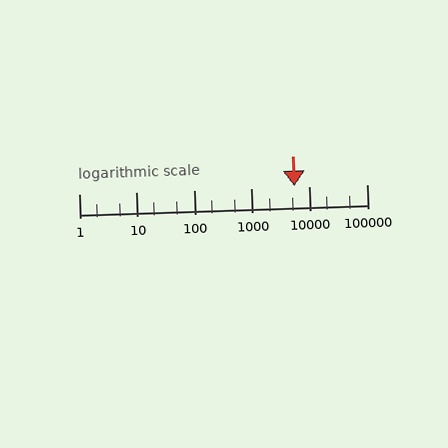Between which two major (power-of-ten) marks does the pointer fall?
The pointer is between 1000 and 10000.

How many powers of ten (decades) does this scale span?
The scale spans 5 decades, from 1 to 100000.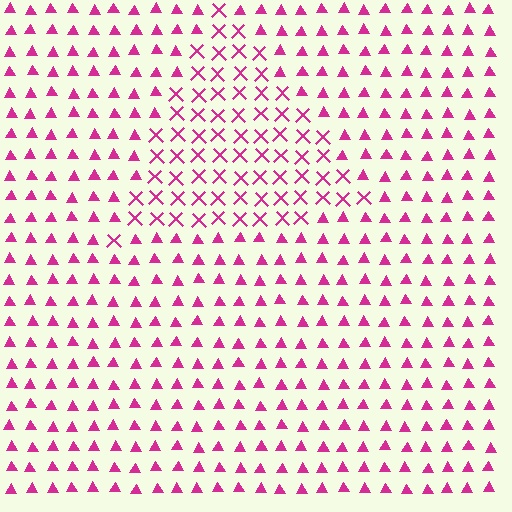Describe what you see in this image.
The image is filled with small magenta elements arranged in a uniform grid. A triangle-shaped region contains X marks, while the surrounding area contains triangles. The boundary is defined purely by the change in element shape.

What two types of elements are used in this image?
The image uses X marks inside the triangle region and triangles outside it.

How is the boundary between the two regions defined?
The boundary is defined by a change in element shape: X marks inside vs. triangles outside. All elements share the same color and spacing.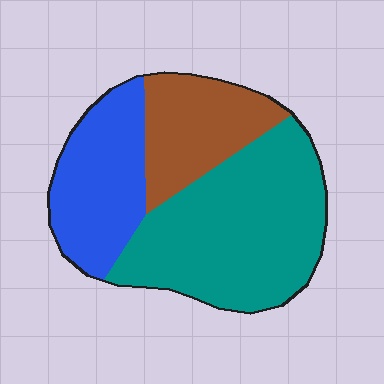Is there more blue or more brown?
Blue.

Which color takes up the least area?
Brown, at roughly 25%.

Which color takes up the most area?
Teal, at roughly 50%.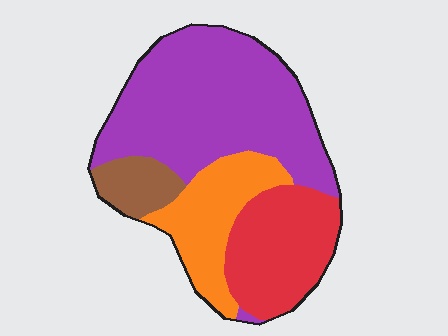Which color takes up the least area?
Brown, at roughly 10%.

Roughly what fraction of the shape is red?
Red takes up less than a quarter of the shape.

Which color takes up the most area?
Purple, at roughly 50%.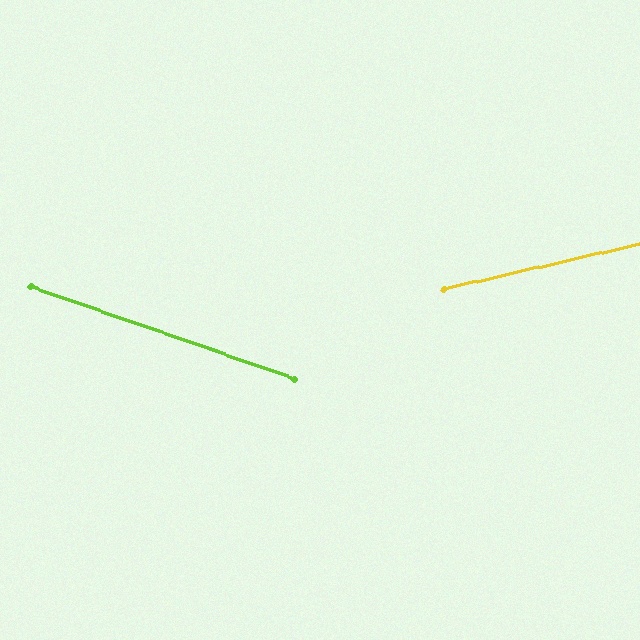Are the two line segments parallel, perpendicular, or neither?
Neither parallel nor perpendicular — they differ by about 32°.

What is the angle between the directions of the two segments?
Approximately 32 degrees.